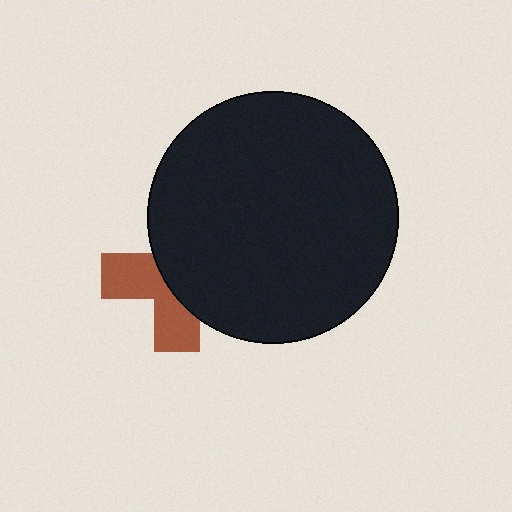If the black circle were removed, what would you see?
You would see the complete brown cross.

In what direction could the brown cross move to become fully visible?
The brown cross could move left. That would shift it out from behind the black circle entirely.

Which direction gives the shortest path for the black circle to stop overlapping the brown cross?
Moving right gives the shortest separation.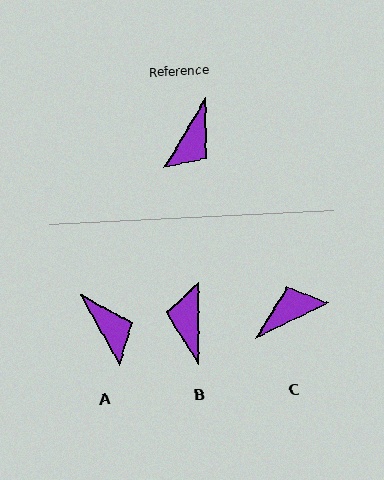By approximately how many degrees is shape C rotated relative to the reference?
Approximately 147 degrees counter-clockwise.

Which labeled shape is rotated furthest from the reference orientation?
B, about 149 degrees away.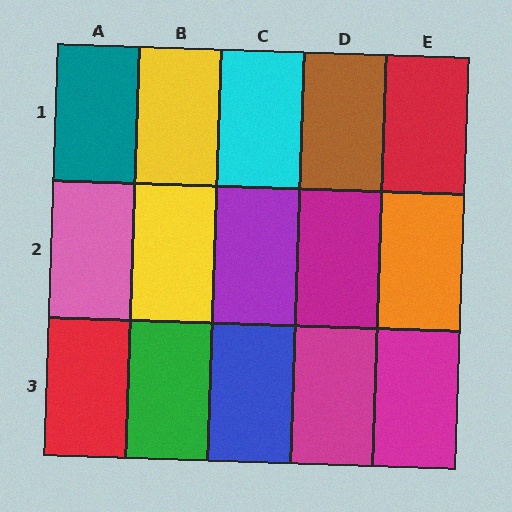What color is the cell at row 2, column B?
Yellow.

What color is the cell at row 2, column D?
Magenta.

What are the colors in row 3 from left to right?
Red, green, blue, magenta, magenta.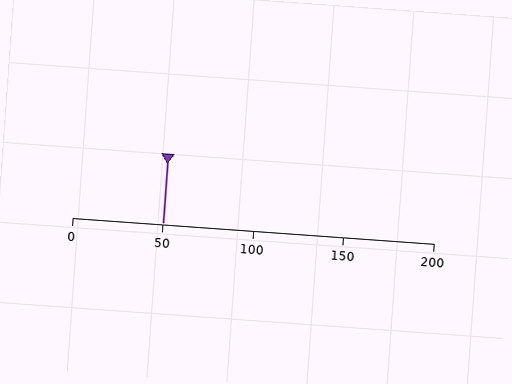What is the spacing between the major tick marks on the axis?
The major ticks are spaced 50 apart.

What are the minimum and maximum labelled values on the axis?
The axis runs from 0 to 200.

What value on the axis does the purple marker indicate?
The marker indicates approximately 50.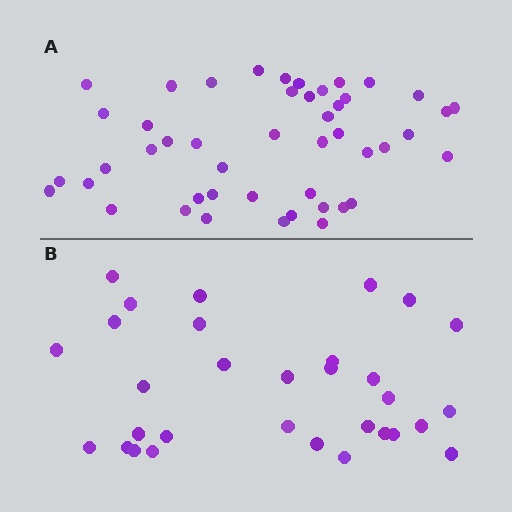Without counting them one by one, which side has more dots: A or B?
Region A (the top region) has more dots.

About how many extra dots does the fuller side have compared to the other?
Region A has approximately 15 more dots than region B.